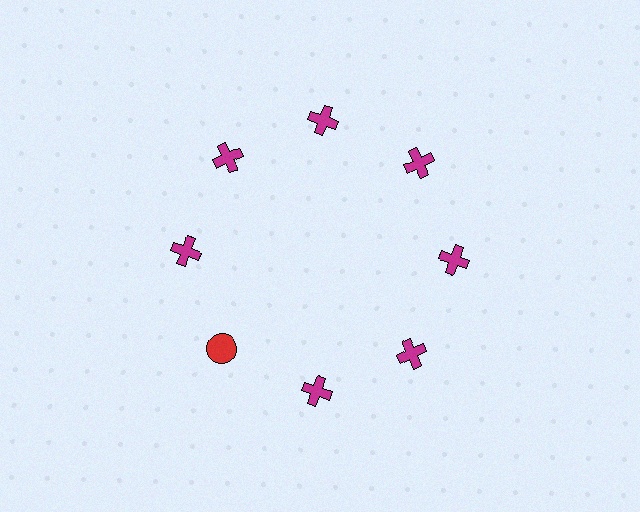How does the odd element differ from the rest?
It differs in both color (red instead of magenta) and shape (circle instead of cross).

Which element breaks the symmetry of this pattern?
The red circle at roughly the 8 o'clock position breaks the symmetry. All other shapes are magenta crosses.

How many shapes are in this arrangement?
There are 8 shapes arranged in a ring pattern.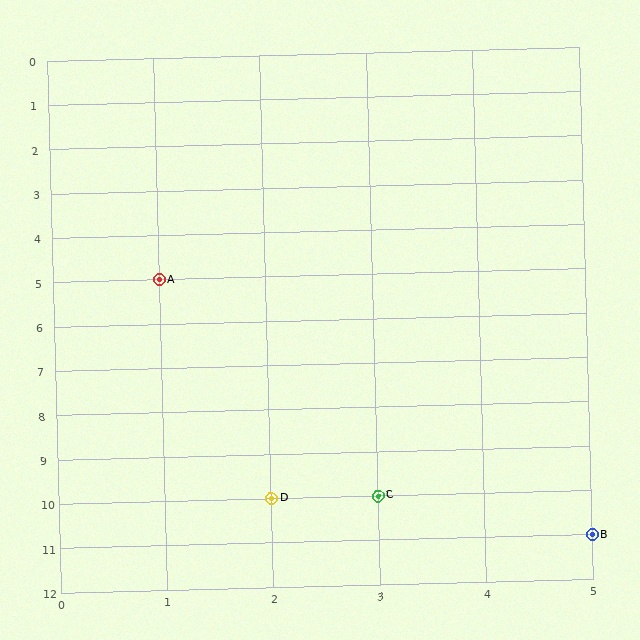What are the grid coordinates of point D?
Point D is at grid coordinates (2, 10).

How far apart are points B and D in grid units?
Points B and D are 3 columns and 1 row apart (about 3.2 grid units diagonally).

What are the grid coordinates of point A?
Point A is at grid coordinates (1, 5).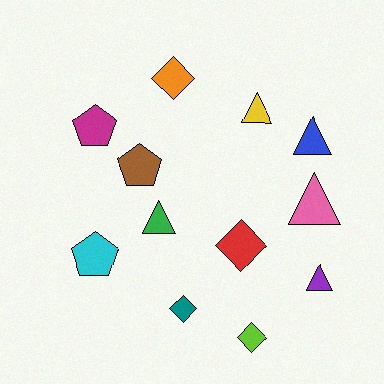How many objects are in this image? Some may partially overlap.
There are 12 objects.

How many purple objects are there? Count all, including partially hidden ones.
There is 1 purple object.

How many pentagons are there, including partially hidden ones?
There are 3 pentagons.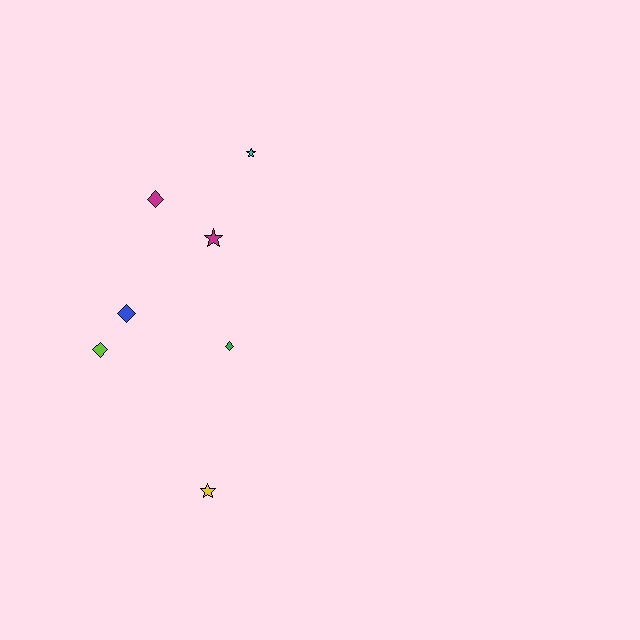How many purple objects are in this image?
There are no purple objects.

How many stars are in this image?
There are 3 stars.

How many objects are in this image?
There are 7 objects.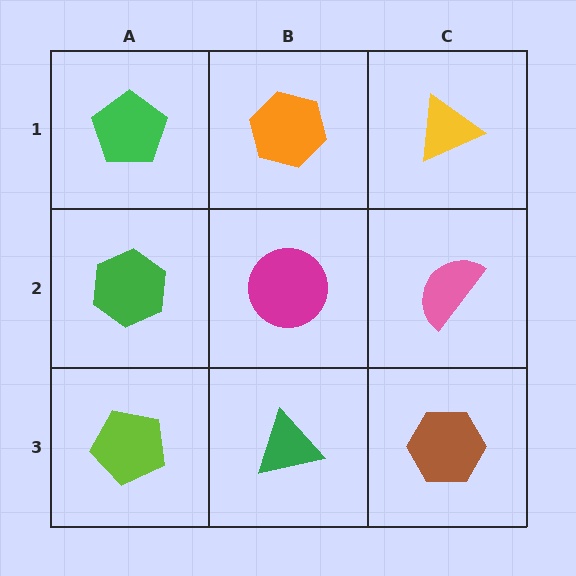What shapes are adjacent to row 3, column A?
A green hexagon (row 2, column A), a green triangle (row 3, column B).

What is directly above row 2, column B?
An orange hexagon.